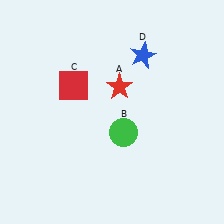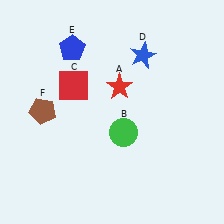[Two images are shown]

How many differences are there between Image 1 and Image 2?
There are 2 differences between the two images.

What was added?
A blue pentagon (E), a brown pentagon (F) were added in Image 2.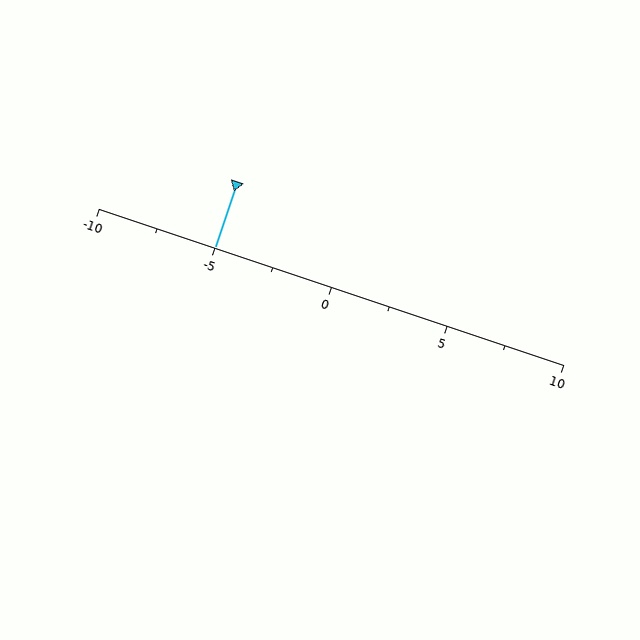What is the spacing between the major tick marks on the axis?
The major ticks are spaced 5 apart.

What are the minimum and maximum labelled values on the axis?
The axis runs from -10 to 10.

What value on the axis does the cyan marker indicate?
The marker indicates approximately -5.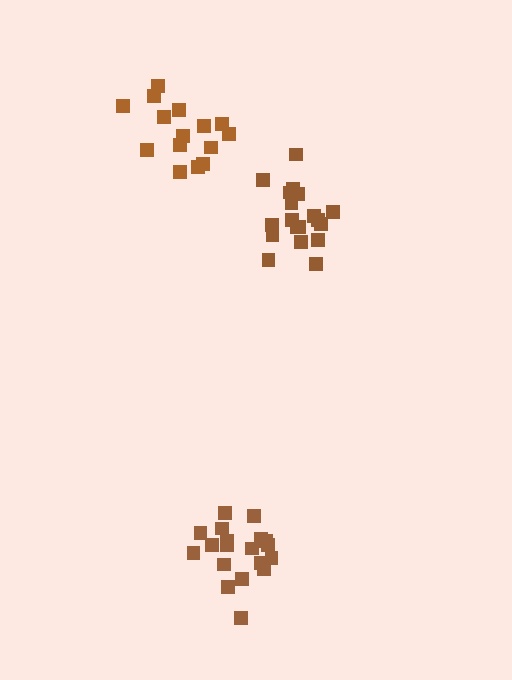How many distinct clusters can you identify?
There are 3 distinct clusters.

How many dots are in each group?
Group 1: 19 dots, Group 2: 19 dots, Group 3: 15 dots (53 total).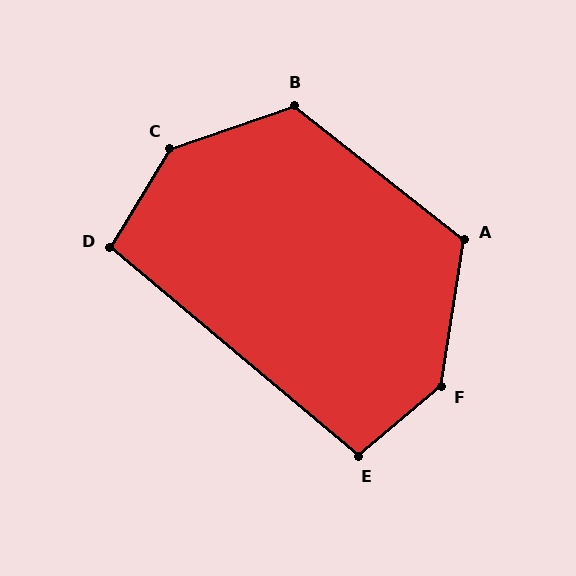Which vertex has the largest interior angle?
C, at approximately 140 degrees.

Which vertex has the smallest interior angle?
D, at approximately 99 degrees.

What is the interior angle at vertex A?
Approximately 120 degrees (obtuse).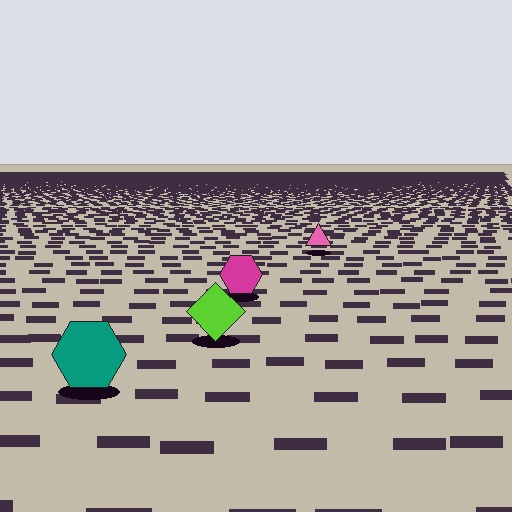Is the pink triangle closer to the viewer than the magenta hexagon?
No. The magenta hexagon is closer — you can tell from the texture gradient: the ground texture is coarser near it.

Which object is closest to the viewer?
The teal hexagon is closest. The texture marks near it are larger and more spread out.